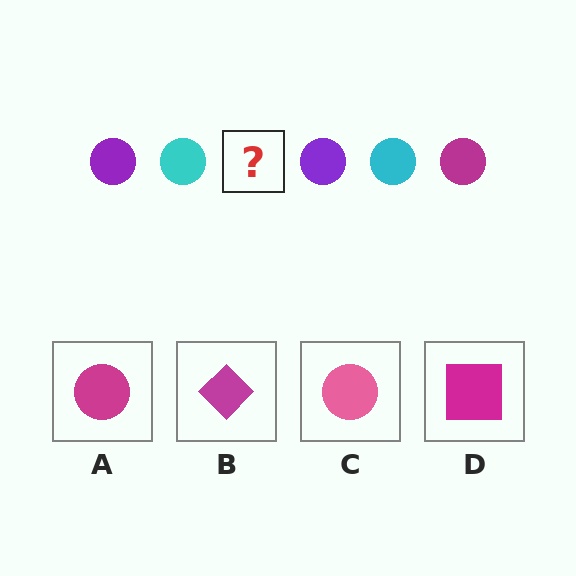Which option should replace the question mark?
Option A.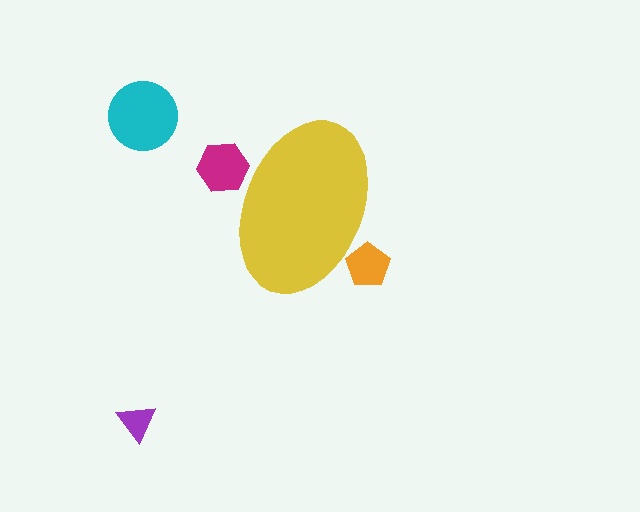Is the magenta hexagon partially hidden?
Yes, the magenta hexagon is partially hidden behind the yellow ellipse.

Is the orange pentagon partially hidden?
Yes, the orange pentagon is partially hidden behind the yellow ellipse.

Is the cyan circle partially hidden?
No, the cyan circle is fully visible.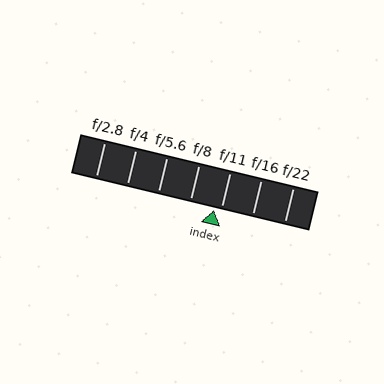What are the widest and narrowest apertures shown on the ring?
The widest aperture shown is f/2.8 and the narrowest is f/22.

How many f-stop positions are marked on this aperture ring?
There are 7 f-stop positions marked.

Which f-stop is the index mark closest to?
The index mark is closest to f/11.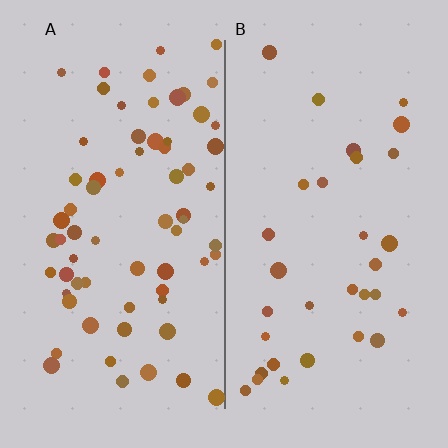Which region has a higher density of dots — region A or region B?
A (the left).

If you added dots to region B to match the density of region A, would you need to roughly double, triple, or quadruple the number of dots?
Approximately double.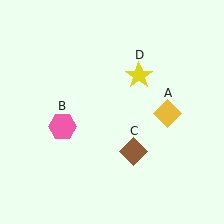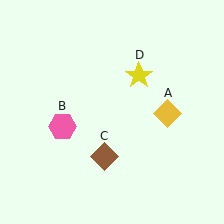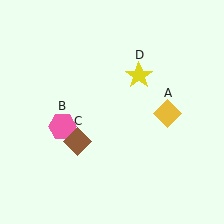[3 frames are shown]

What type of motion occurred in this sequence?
The brown diamond (object C) rotated clockwise around the center of the scene.